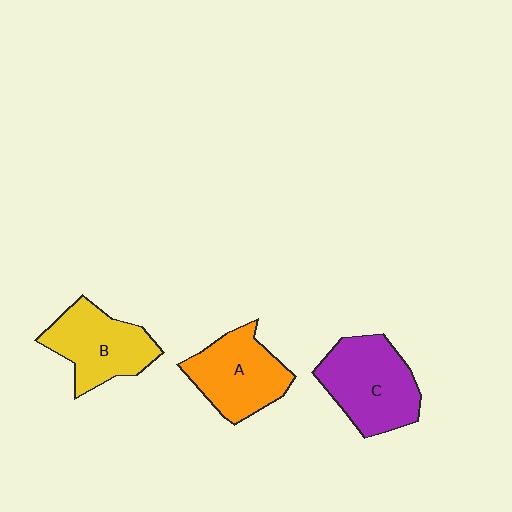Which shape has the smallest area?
Shape B (yellow).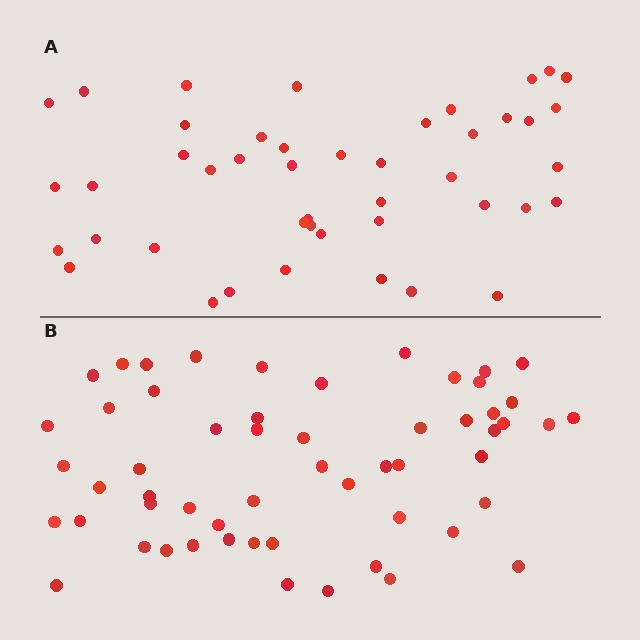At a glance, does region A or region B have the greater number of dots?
Region B (the bottom region) has more dots.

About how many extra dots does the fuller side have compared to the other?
Region B has roughly 12 or so more dots than region A.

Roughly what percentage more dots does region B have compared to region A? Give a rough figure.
About 25% more.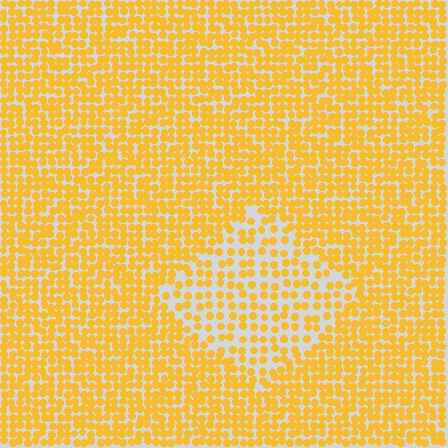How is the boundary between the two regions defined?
The boundary is defined by a change in element density (approximately 1.8x ratio). All elements are the same color, size, and shape.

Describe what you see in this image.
The image contains small yellow elements arranged at two different densities. A diamond-shaped region is visible where the elements are less densely packed than the surrounding area.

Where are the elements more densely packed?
The elements are more densely packed outside the diamond boundary.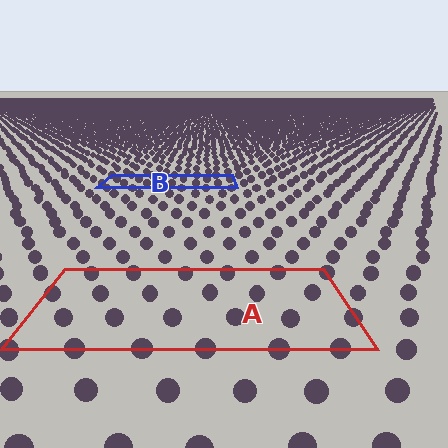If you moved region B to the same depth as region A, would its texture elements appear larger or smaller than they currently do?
They would appear larger. At a closer depth, the same texture elements are projected at a bigger on-screen size.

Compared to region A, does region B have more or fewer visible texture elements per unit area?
Region B has more texture elements per unit area — they are packed more densely because it is farther away.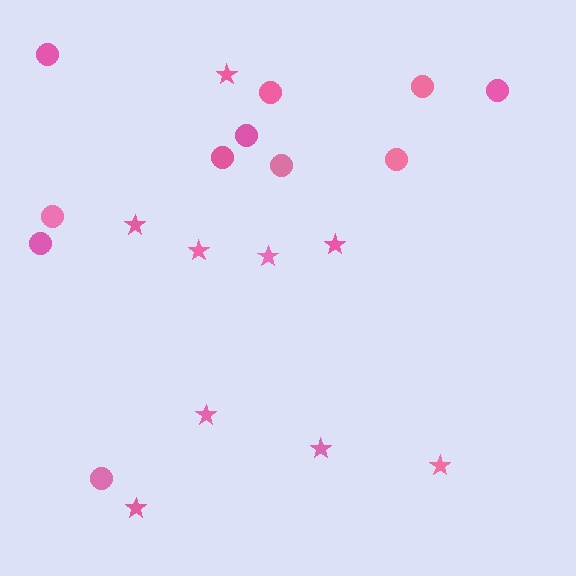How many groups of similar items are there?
There are 2 groups: one group of circles (11) and one group of stars (9).